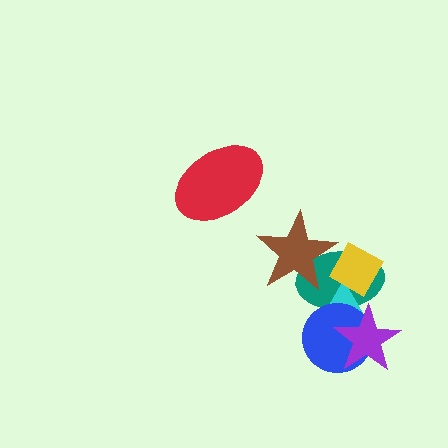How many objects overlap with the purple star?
3 objects overlap with the purple star.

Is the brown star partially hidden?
Yes, it is partially covered by another shape.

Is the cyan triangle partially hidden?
Yes, it is partially covered by another shape.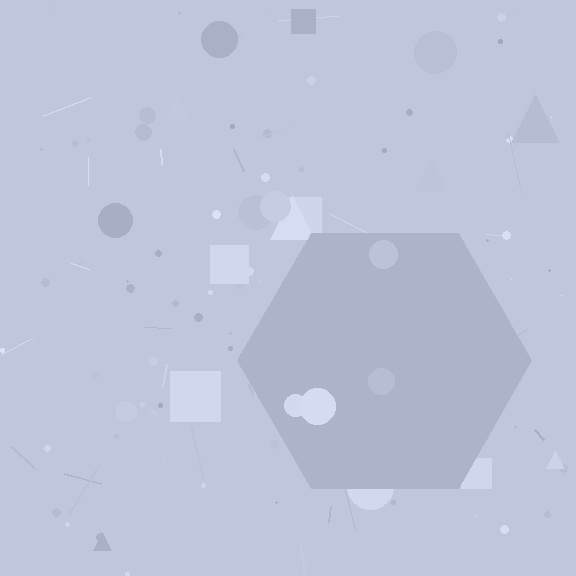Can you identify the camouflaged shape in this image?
The camouflaged shape is a hexagon.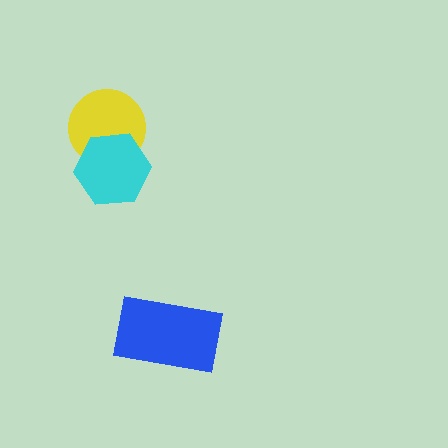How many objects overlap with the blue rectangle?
0 objects overlap with the blue rectangle.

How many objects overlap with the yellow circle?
1 object overlaps with the yellow circle.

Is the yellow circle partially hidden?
Yes, it is partially covered by another shape.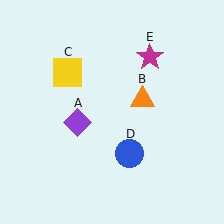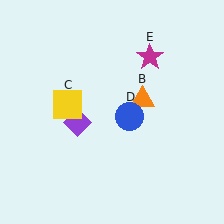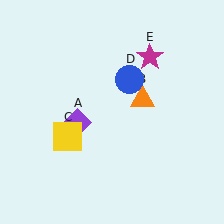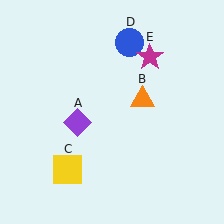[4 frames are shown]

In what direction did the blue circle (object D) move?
The blue circle (object D) moved up.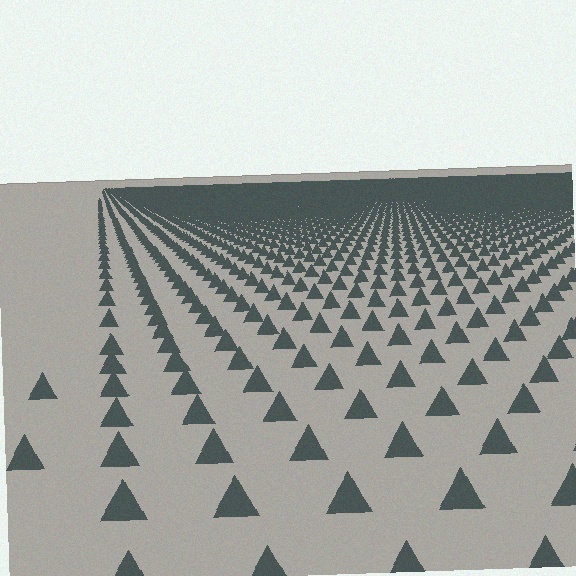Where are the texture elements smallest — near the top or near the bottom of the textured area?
Near the top.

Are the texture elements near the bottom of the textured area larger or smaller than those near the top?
Larger. Near the bottom, elements are closer to the viewer and appear at a bigger on-screen size.